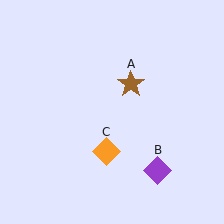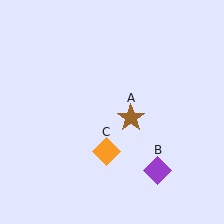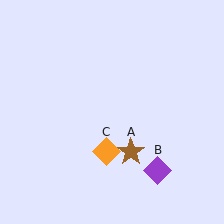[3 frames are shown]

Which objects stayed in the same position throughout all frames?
Purple diamond (object B) and orange diamond (object C) remained stationary.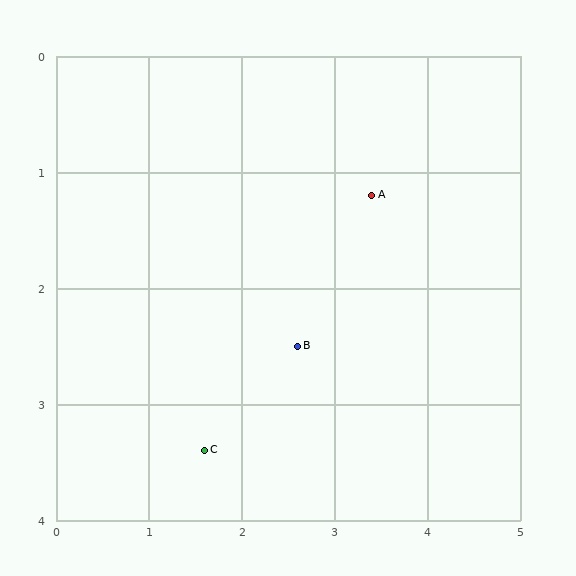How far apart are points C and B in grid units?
Points C and B are about 1.3 grid units apart.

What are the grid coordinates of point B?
Point B is at approximately (2.6, 2.5).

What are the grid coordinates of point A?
Point A is at approximately (3.4, 1.2).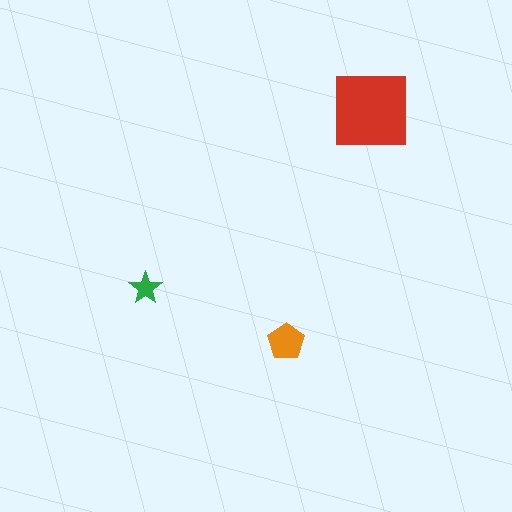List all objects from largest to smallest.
The red square, the orange pentagon, the green star.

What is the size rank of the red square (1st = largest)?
1st.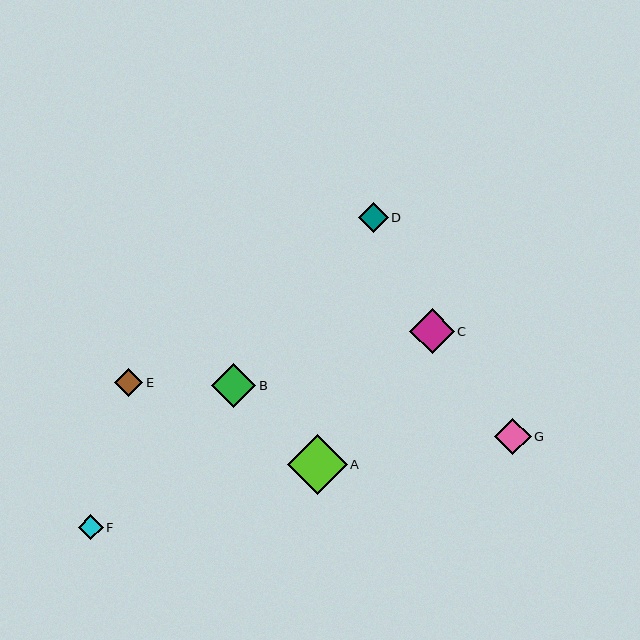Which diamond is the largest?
Diamond A is the largest with a size of approximately 60 pixels.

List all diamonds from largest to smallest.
From largest to smallest: A, C, B, G, D, E, F.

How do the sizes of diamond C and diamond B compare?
Diamond C and diamond B are approximately the same size.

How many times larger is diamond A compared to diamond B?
Diamond A is approximately 1.4 times the size of diamond B.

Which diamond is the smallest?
Diamond F is the smallest with a size of approximately 25 pixels.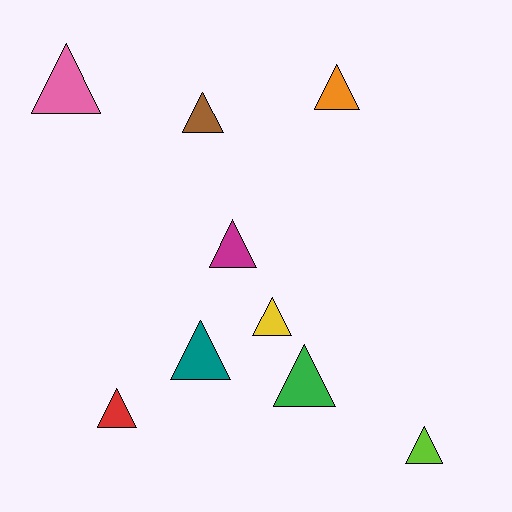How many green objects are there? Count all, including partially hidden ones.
There is 1 green object.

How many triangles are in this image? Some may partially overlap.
There are 9 triangles.